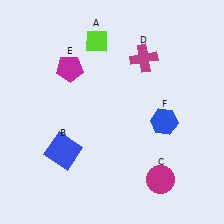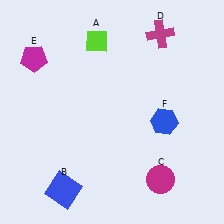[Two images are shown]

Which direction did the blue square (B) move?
The blue square (B) moved down.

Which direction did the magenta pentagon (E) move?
The magenta pentagon (E) moved left.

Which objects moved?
The objects that moved are: the blue square (B), the magenta cross (D), the magenta pentagon (E).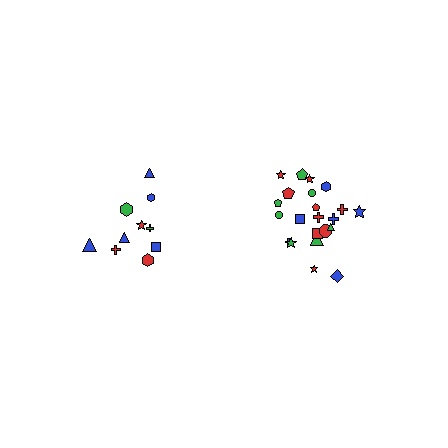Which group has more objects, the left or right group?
The right group.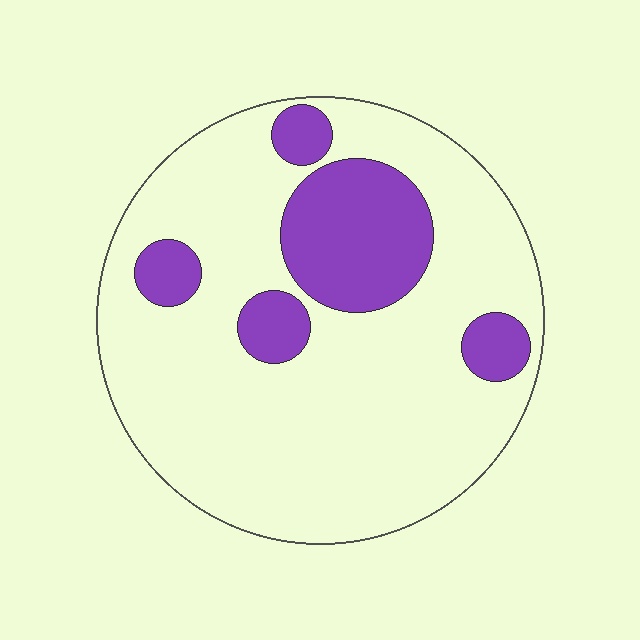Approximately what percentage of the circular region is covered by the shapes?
Approximately 20%.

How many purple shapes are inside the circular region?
5.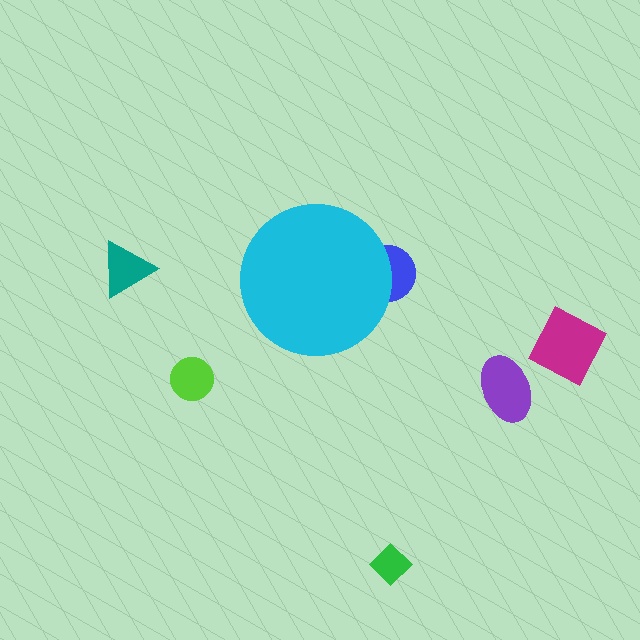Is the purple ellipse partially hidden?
No, the purple ellipse is fully visible.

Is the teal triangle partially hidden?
No, the teal triangle is fully visible.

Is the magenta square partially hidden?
No, the magenta square is fully visible.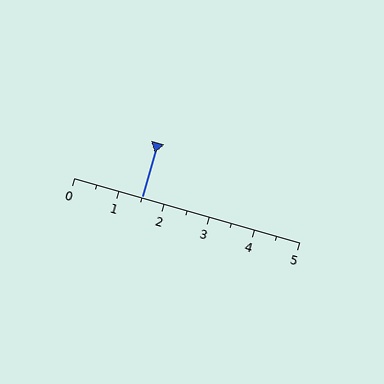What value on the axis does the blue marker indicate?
The marker indicates approximately 1.5.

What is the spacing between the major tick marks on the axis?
The major ticks are spaced 1 apart.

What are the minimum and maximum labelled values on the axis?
The axis runs from 0 to 5.